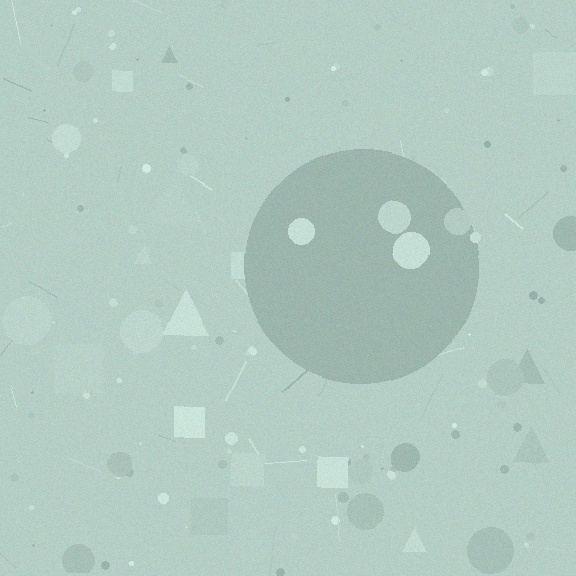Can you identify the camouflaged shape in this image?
The camouflaged shape is a circle.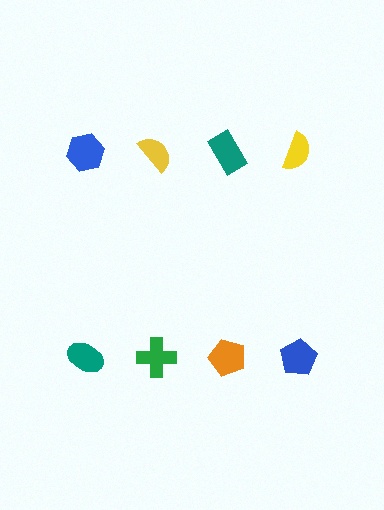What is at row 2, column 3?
An orange pentagon.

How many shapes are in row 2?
4 shapes.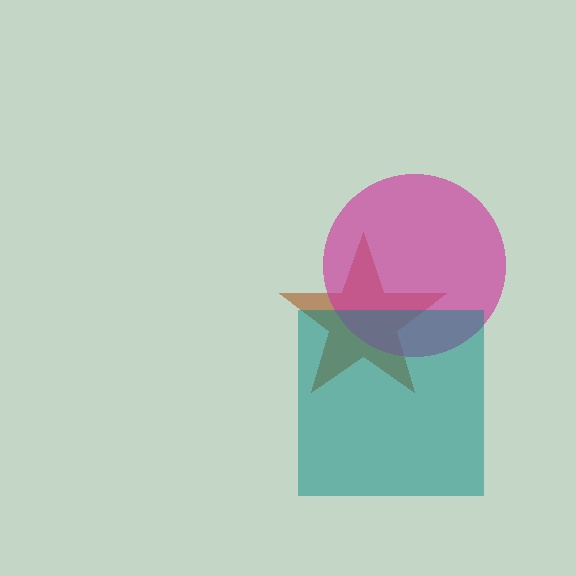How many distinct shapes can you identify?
There are 3 distinct shapes: a brown star, a magenta circle, a teal square.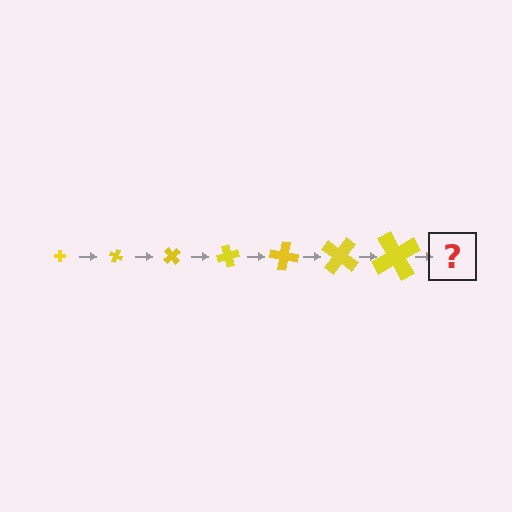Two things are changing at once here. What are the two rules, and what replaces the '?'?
The two rules are that the cross grows larger each step and it rotates 25 degrees each step. The '?' should be a cross, larger than the previous one and rotated 175 degrees from the start.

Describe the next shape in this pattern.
It should be a cross, larger than the previous one and rotated 175 degrees from the start.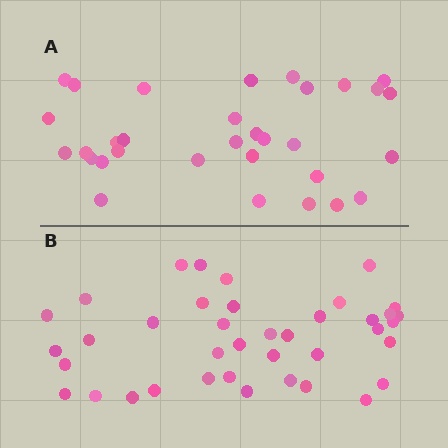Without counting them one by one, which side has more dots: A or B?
Region B (the bottom region) has more dots.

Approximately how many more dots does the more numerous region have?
Region B has roughly 8 or so more dots than region A.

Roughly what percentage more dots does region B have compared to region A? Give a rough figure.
About 20% more.